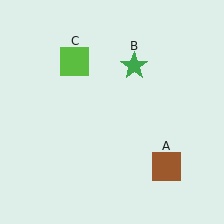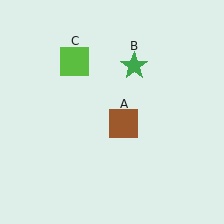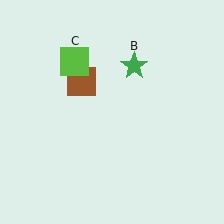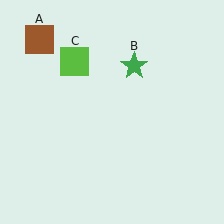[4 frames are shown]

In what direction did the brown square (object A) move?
The brown square (object A) moved up and to the left.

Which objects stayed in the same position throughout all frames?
Green star (object B) and lime square (object C) remained stationary.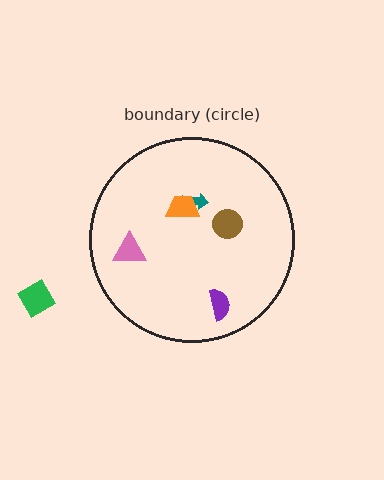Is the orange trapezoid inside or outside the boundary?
Inside.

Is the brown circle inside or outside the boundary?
Inside.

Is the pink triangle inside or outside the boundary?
Inside.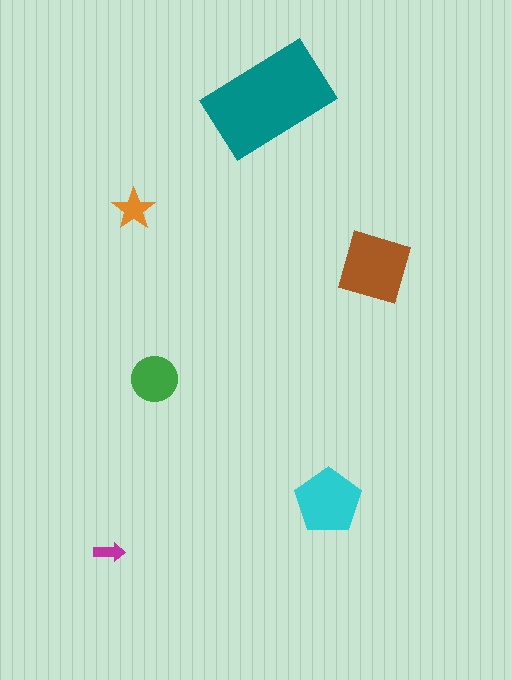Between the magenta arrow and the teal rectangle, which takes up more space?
The teal rectangle.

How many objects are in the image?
There are 6 objects in the image.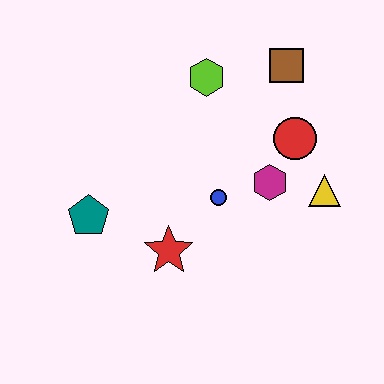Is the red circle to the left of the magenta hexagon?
No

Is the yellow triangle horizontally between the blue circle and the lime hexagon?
No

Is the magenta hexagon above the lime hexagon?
No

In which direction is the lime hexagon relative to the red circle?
The lime hexagon is to the left of the red circle.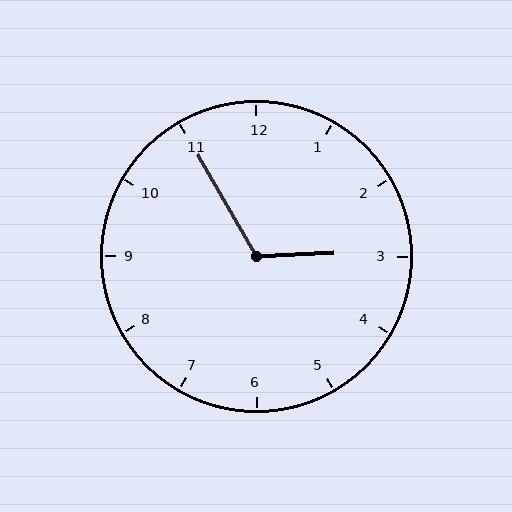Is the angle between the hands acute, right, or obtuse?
It is obtuse.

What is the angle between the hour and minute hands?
Approximately 118 degrees.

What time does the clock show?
2:55.